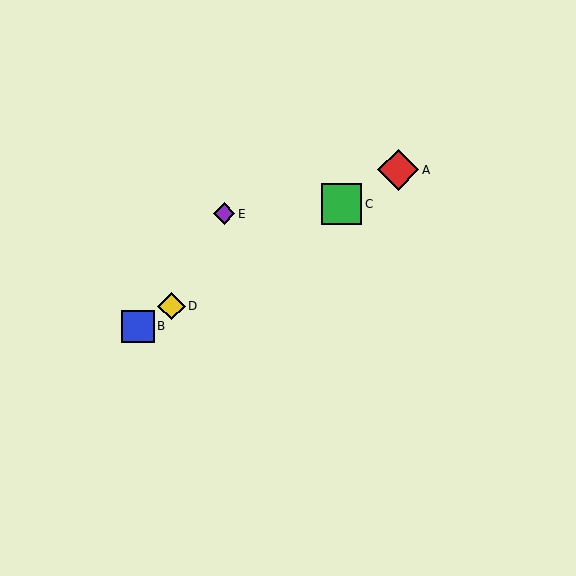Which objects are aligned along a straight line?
Objects A, B, C, D are aligned along a straight line.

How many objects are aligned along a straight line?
4 objects (A, B, C, D) are aligned along a straight line.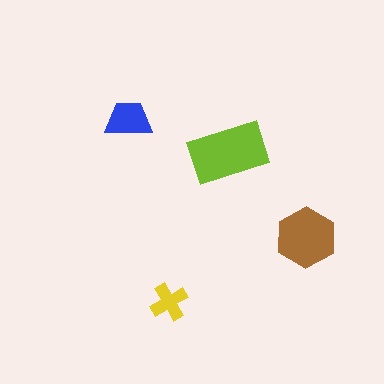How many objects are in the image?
There are 4 objects in the image.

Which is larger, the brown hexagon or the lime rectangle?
The lime rectangle.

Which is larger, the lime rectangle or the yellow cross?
The lime rectangle.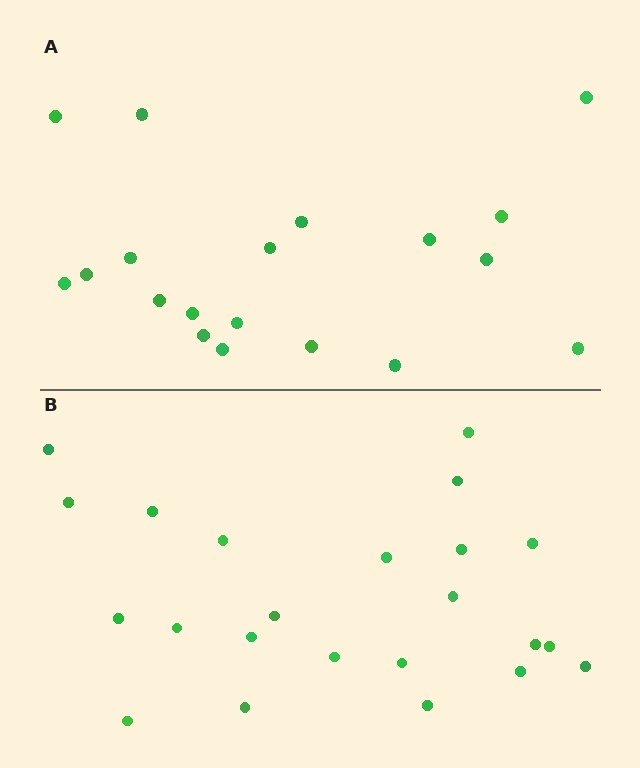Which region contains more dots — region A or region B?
Region B (the bottom region) has more dots.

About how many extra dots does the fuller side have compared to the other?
Region B has about 4 more dots than region A.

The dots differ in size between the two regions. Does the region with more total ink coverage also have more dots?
No. Region A has more total ink coverage because its dots are larger, but region B actually contains more individual dots. Total area can be misleading — the number of items is what matters here.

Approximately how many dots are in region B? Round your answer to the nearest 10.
About 20 dots. (The exact count is 23, which rounds to 20.)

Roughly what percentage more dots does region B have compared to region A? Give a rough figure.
About 20% more.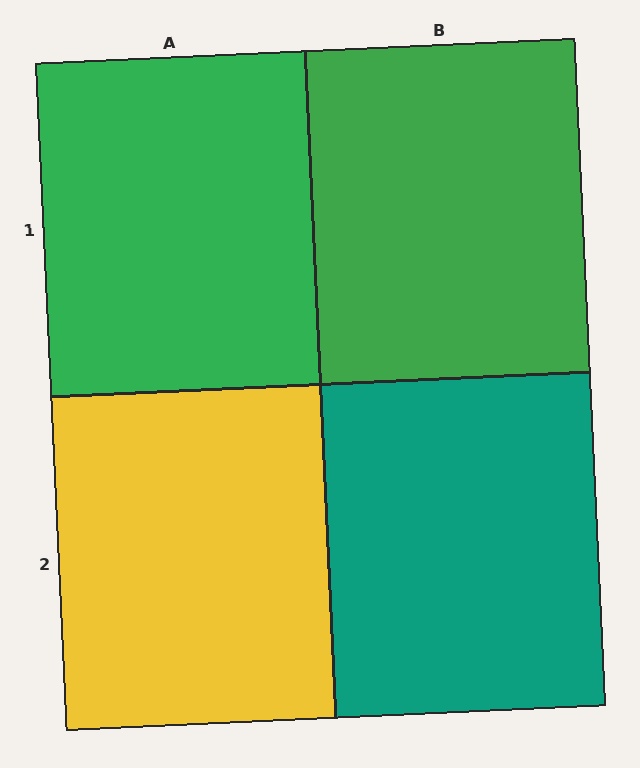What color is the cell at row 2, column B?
Teal.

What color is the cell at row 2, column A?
Yellow.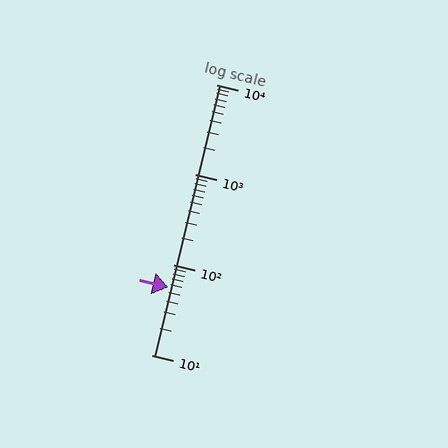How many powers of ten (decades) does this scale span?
The scale spans 3 decades, from 10 to 10000.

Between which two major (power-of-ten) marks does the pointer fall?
The pointer is between 10 and 100.